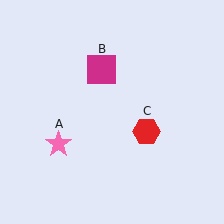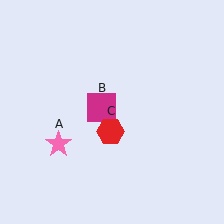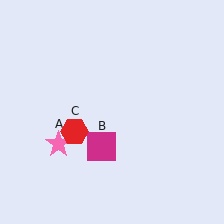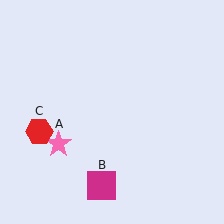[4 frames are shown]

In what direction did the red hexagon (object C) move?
The red hexagon (object C) moved left.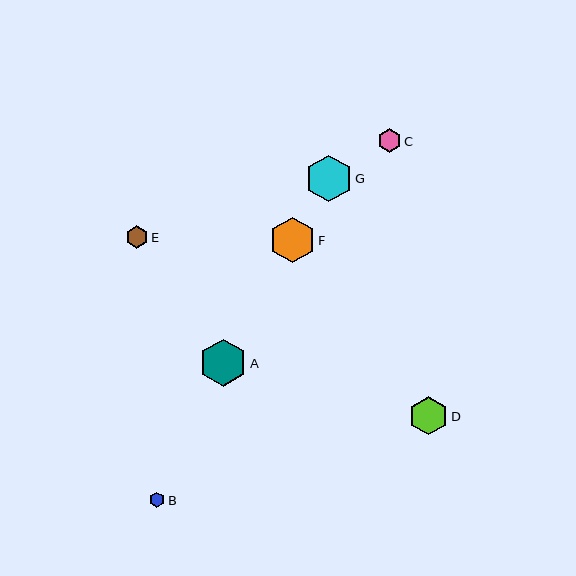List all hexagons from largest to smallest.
From largest to smallest: A, G, F, D, C, E, B.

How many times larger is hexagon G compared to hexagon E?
Hexagon G is approximately 2.1 times the size of hexagon E.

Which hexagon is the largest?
Hexagon A is the largest with a size of approximately 47 pixels.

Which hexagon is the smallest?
Hexagon B is the smallest with a size of approximately 16 pixels.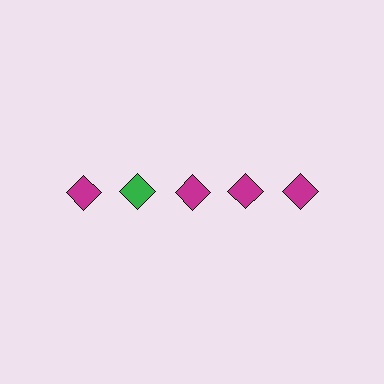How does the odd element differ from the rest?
It has a different color: green instead of magenta.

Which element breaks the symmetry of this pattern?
The green diamond in the top row, second from left column breaks the symmetry. All other shapes are magenta diamonds.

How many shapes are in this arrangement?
There are 5 shapes arranged in a grid pattern.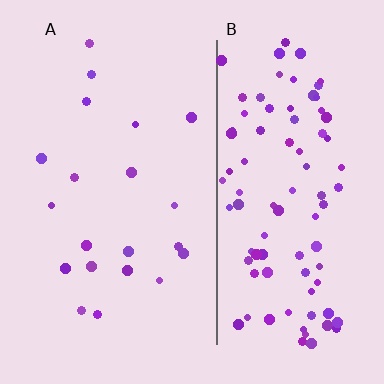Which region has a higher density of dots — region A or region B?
B (the right).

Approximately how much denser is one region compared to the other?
Approximately 4.6× — region B over region A.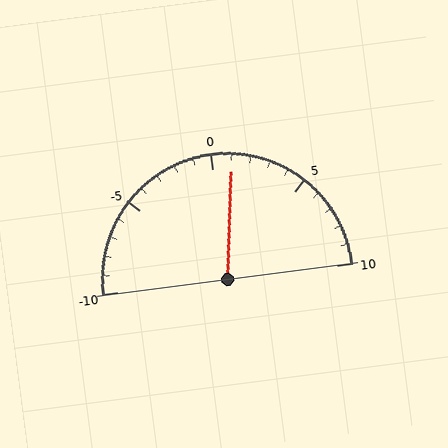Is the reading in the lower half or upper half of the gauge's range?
The reading is in the upper half of the range (-10 to 10).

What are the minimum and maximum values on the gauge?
The gauge ranges from -10 to 10.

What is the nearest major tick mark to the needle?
The nearest major tick mark is 0.